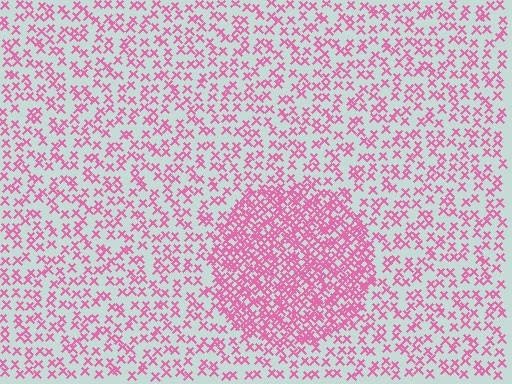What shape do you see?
I see a circle.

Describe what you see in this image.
The image contains small pink elements arranged at two different densities. A circle-shaped region is visible where the elements are more densely packed than the surrounding area.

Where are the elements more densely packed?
The elements are more densely packed inside the circle boundary.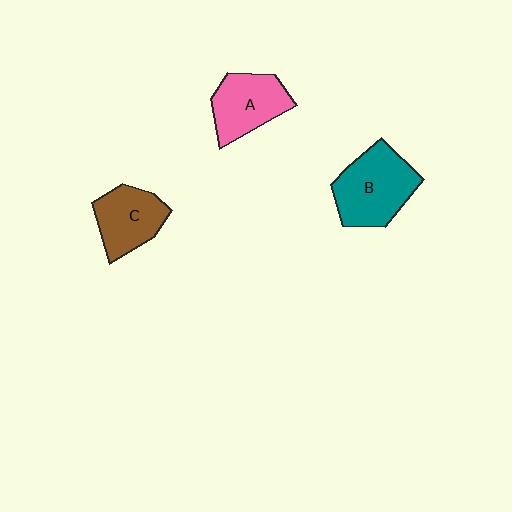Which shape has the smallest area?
Shape C (brown).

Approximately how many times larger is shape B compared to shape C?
Approximately 1.4 times.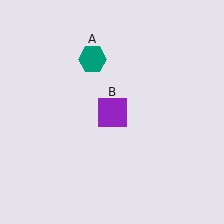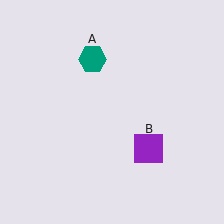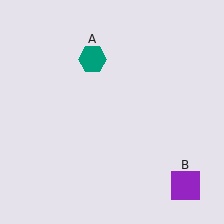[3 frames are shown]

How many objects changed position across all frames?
1 object changed position: purple square (object B).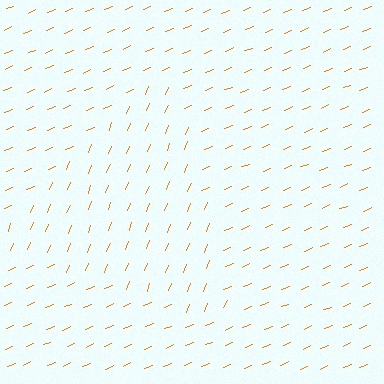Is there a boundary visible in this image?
Yes, there is a texture boundary formed by a change in line orientation.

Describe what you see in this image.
The image is filled with small orange line segments. A triangle region in the image has lines oriented differently from the surrounding lines, creating a visible texture boundary.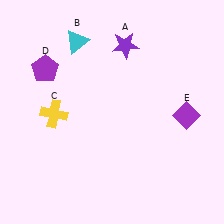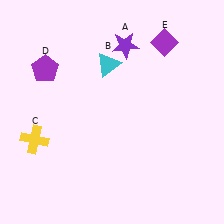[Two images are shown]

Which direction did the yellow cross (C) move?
The yellow cross (C) moved down.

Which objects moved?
The objects that moved are: the cyan triangle (B), the yellow cross (C), the purple diamond (E).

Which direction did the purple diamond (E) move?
The purple diamond (E) moved up.